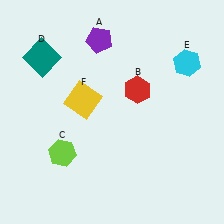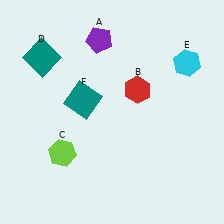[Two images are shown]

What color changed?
The square (F) changed from yellow in Image 1 to teal in Image 2.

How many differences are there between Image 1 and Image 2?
There is 1 difference between the two images.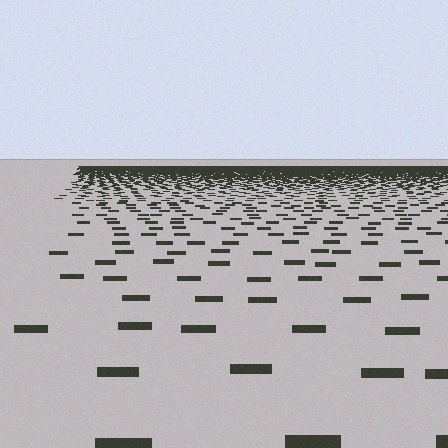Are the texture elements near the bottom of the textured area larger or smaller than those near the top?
Larger. Near the bottom, elements are closer to the viewer and appear at a bigger on-screen size.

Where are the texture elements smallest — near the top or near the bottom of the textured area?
Near the top.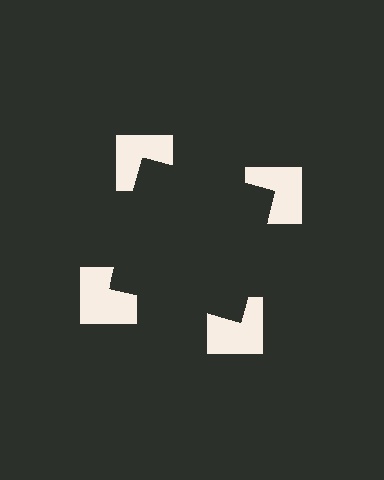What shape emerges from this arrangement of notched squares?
An illusory square — its edges are inferred from the aligned wedge cuts in the notched squares, not physically drawn.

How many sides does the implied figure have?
4 sides.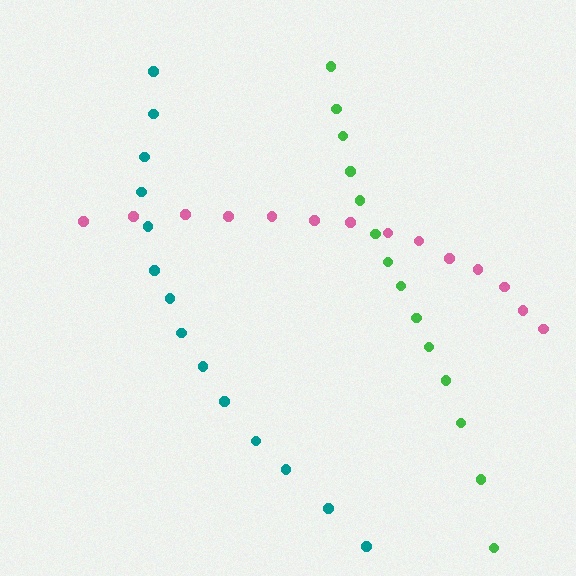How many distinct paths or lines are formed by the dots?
There are 3 distinct paths.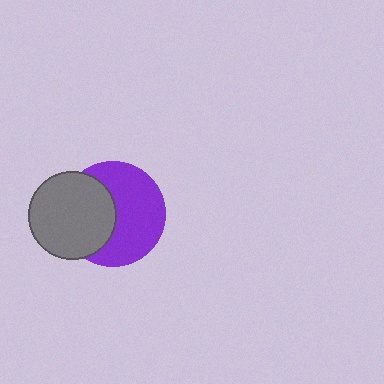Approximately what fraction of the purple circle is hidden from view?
Roughly 41% of the purple circle is hidden behind the gray circle.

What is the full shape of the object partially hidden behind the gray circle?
The partially hidden object is a purple circle.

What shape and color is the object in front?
The object in front is a gray circle.